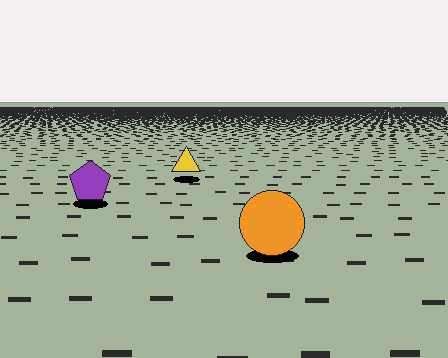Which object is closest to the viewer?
The orange circle is closest. The texture marks near it are larger and more spread out.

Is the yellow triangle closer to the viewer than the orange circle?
No. The orange circle is closer — you can tell from the texture gradient: the ground texture is coarser near it.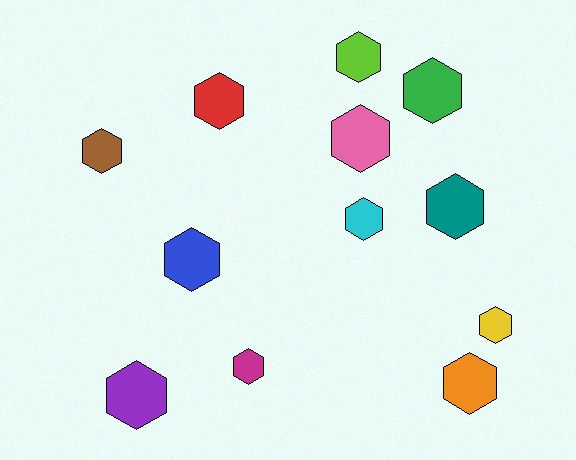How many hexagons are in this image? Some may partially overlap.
There are 12 hexagons.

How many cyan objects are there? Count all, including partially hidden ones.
There is 1 cyan object.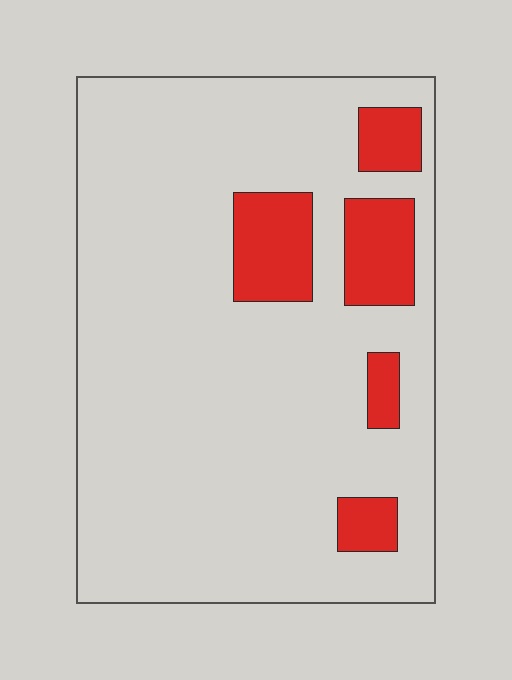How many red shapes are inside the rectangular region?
5.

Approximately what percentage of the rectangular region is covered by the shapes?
Approximately 15%.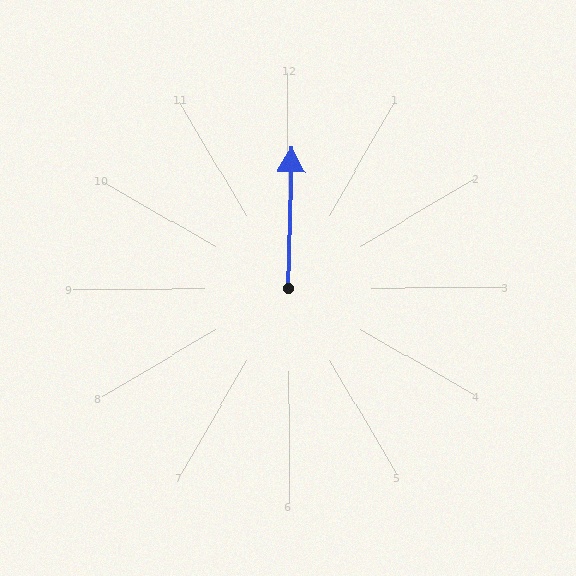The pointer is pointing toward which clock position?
Roughly 12 o'clock.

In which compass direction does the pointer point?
North.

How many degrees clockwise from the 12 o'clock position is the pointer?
Approximately 2 degrees.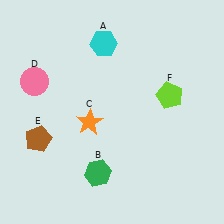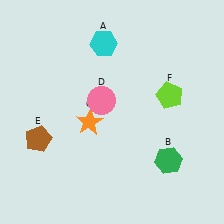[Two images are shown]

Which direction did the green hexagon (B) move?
The green hexagon (B) moved right.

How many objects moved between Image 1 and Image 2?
2 objects moved between the two images.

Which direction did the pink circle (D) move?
The pink circle (D) moved right.